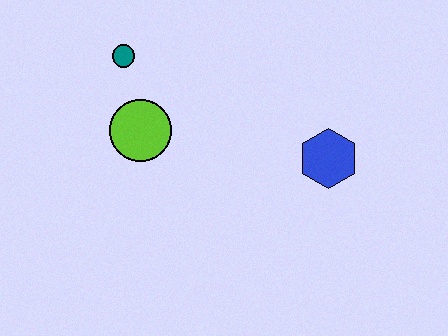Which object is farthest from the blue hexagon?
The teal circle is farthest from the blue hexagon.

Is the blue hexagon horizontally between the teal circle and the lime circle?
No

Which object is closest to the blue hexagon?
The lime circle is closest to the blue hexagon.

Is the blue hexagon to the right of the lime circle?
Yes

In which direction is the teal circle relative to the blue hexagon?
The teal circle is to the left of the blue hexagon.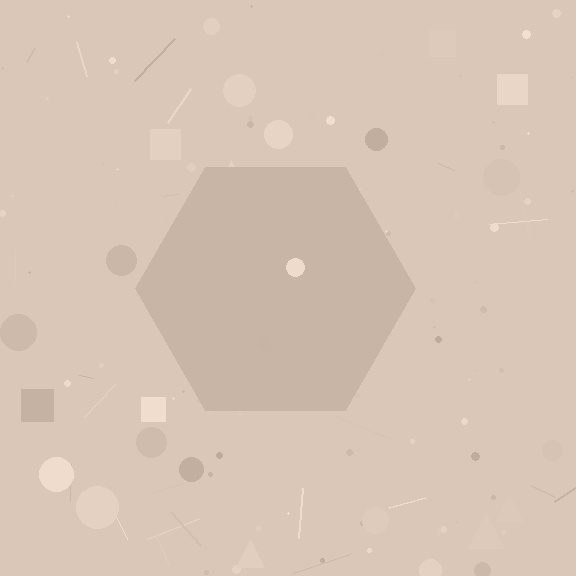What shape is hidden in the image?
A hexagon is hidden in the image.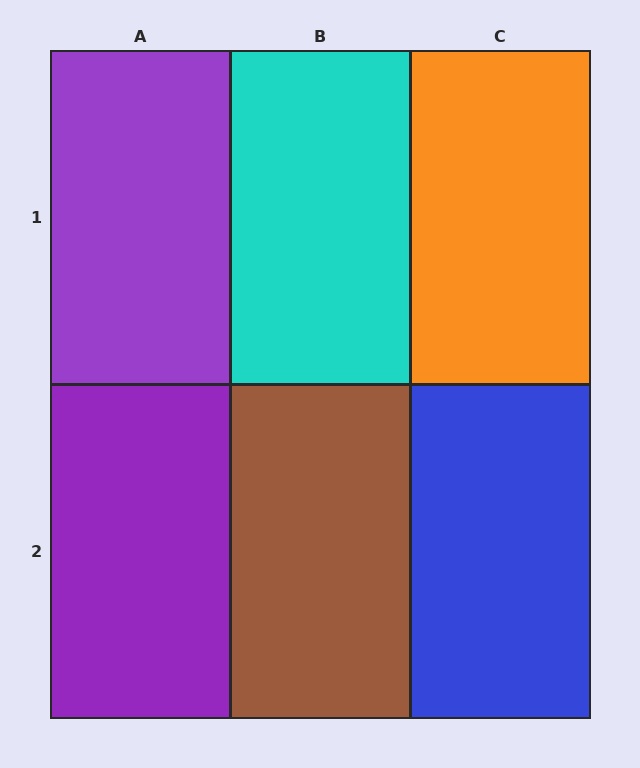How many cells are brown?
1 cell is brown.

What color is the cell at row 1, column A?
Purple.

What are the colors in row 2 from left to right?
Purple, brown, blue.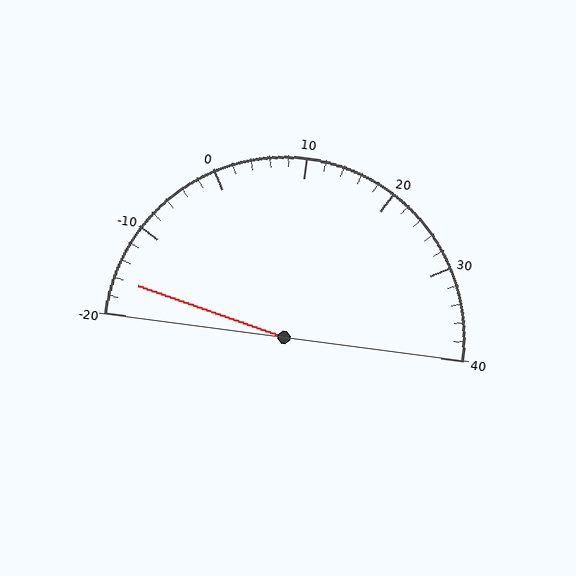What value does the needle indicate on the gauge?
The needle indicates approximately -16.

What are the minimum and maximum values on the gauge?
The gauge ranges from -20 to 40.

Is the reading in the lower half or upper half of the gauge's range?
The reading is in the lower half of the range (-20 to 40).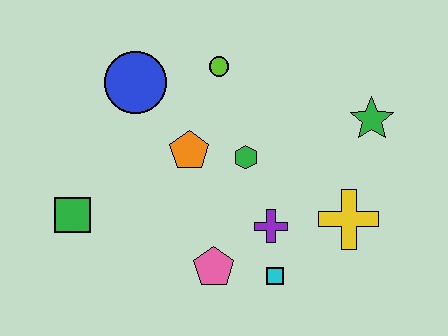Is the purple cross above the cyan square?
Yes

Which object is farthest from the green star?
The green square is farthest from the green star.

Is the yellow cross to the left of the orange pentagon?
No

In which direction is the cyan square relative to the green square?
The cyan square is to the right of the green square.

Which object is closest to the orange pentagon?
The green hexagon is closest to the orange pentagon.